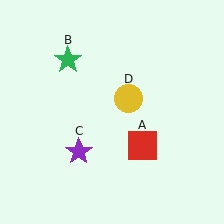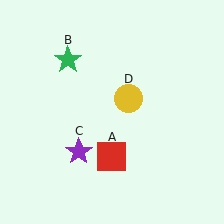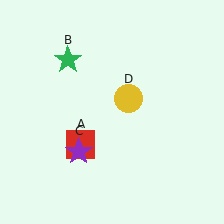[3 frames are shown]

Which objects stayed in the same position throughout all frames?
Green star (object B) and purple star (object C) and yellow circle (object D) remained stationary.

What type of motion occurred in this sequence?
The red square (object A) rotated clockwise around the center of the scene.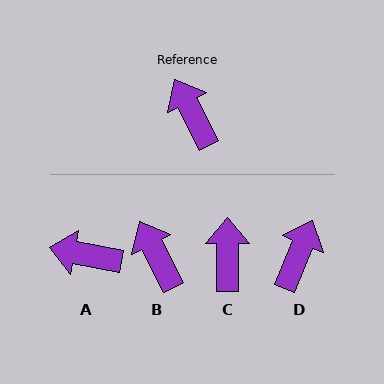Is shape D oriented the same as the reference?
No, it is off by about 50 degrees.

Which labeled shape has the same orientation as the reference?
B.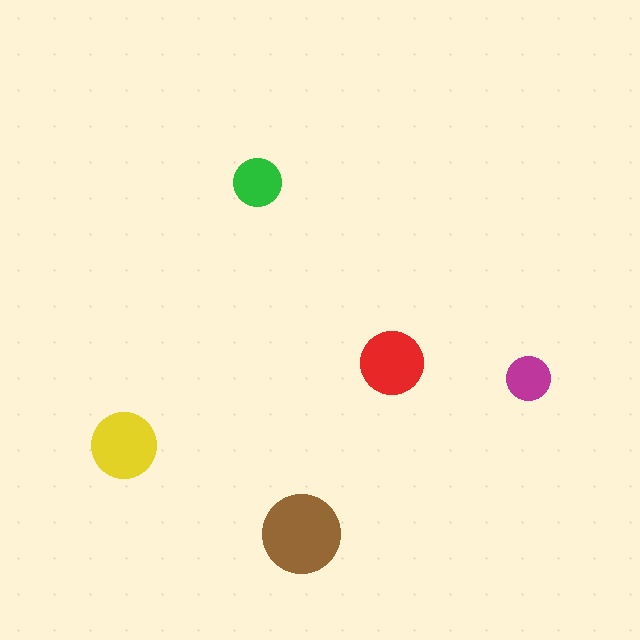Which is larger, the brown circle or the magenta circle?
The brown one.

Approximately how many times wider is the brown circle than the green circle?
About 1.5 times wider.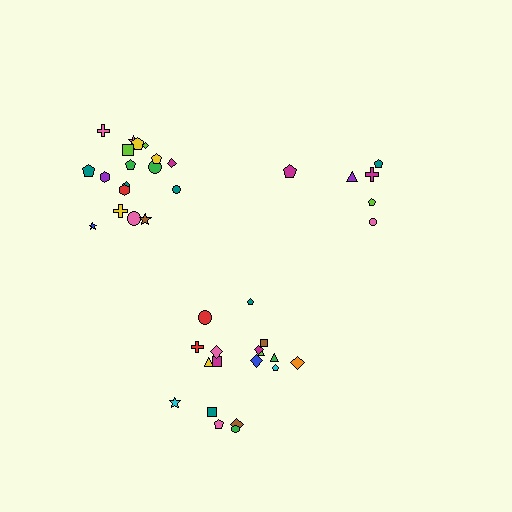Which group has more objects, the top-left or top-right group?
The top-left group.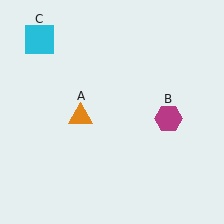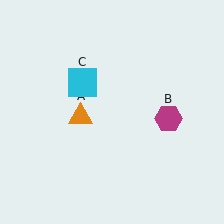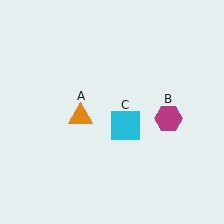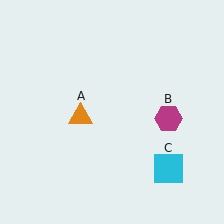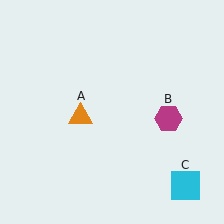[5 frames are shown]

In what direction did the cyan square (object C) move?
The cyan square (object C) moved down and to the right.